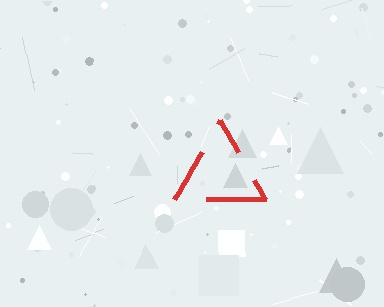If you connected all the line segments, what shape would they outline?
They would outline a triangle.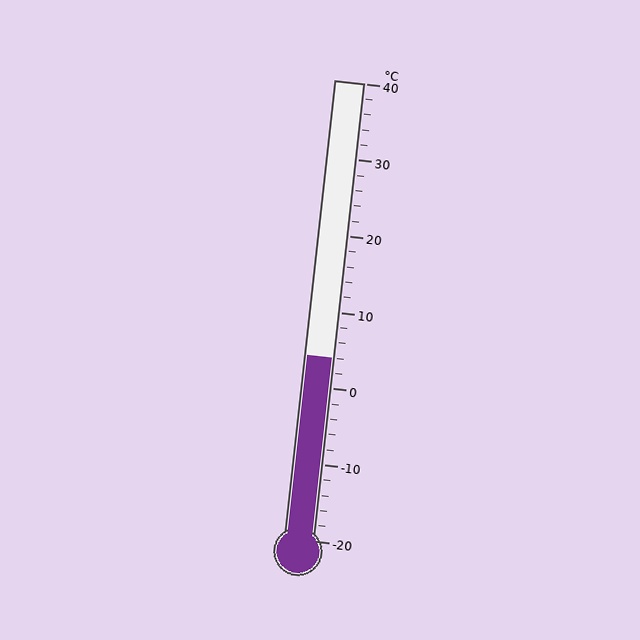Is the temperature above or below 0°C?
The temperature is above 0°C.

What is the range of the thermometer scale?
The thermometer scale ranges from -20°C to 40°C.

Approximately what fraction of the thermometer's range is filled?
The thermometer is filled to approximately 40% of its range.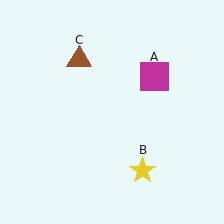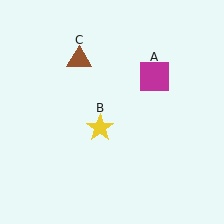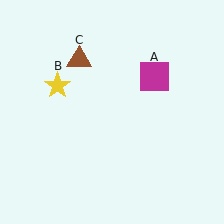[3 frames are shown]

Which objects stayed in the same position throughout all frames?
Magenta square (object A) and brown triangle (object C) remained stationary.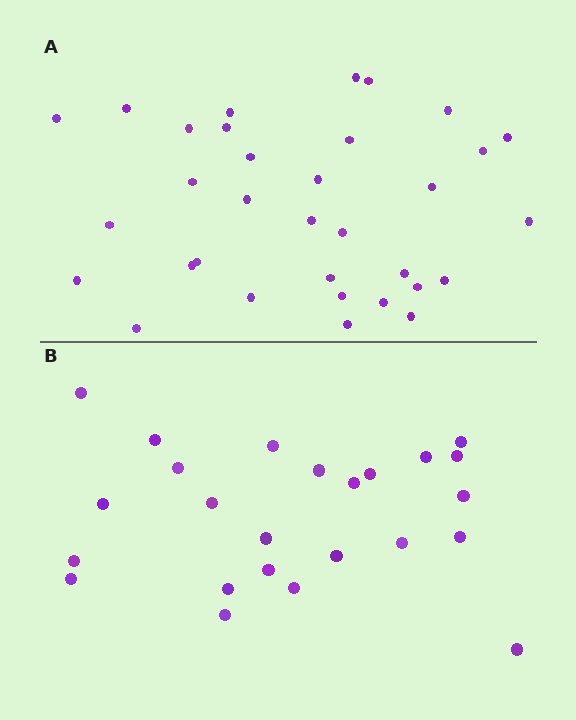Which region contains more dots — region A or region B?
Region A (the top region) has more dots.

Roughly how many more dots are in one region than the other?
Region A has roughly 8 or so more dots than region B.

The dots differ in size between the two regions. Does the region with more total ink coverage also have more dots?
No. Region B has more total ink coverage because its dots are larger, but region A actually contains more individual dots. Total area can be misleading — the number of items is what matters here.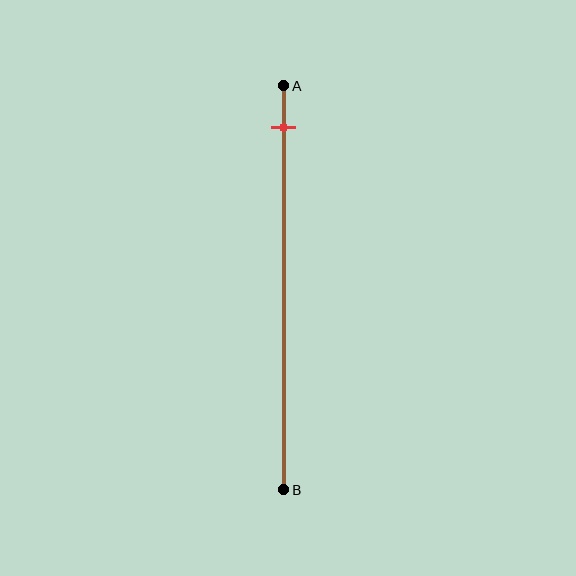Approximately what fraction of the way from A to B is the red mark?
The red mark is approximately 10% of the way from A to B.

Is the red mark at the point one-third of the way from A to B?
No, the mark is at about 10% from A, not at the 33% one-third point.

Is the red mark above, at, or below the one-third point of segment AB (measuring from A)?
The red mark is above the one-third point of segment AB.